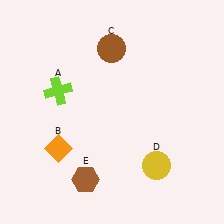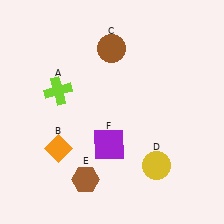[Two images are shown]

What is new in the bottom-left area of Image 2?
A purple square (F) was added in the bottom-left area of Image 2.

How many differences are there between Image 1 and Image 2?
There is 1 difference between the two images.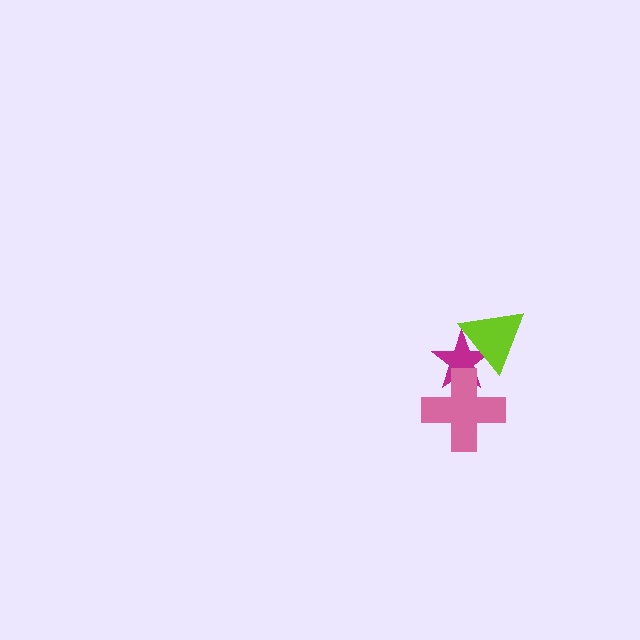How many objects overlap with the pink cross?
1 object overlaps with the pink cross.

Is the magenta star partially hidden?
Yes, it is partially covered by another shape.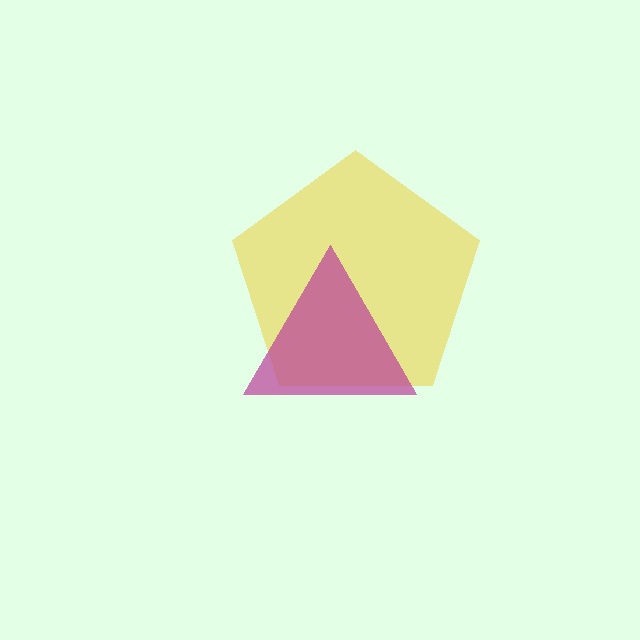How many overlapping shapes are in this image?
There are 2 overlapping shapes in the image.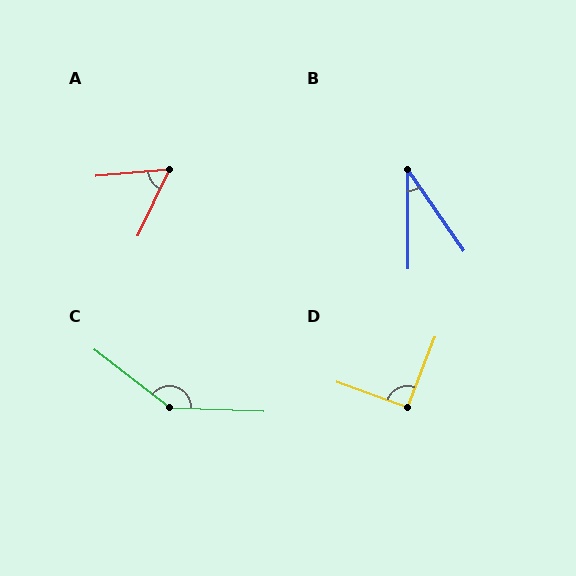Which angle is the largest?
C, at approximately 145 degrees.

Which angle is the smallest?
B, at approximately 35 degrees.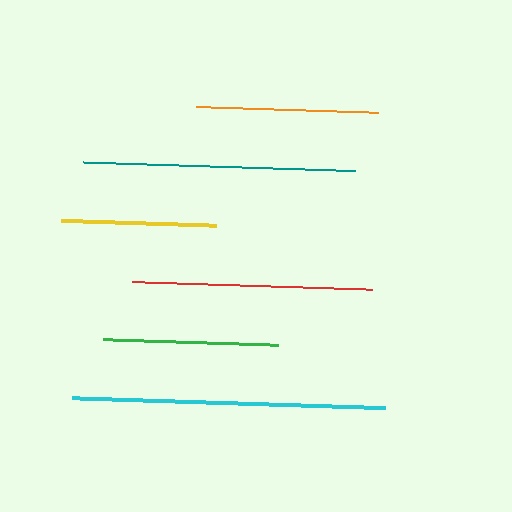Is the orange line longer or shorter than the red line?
The red line is longer than the orange line.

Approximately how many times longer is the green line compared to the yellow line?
The green line is approximately 1.1 times the length of the yellow line.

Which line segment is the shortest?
The yellow line is the shortest at approximately 155 pixels.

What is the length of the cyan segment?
The cyan segment is approximately 313 pixels long.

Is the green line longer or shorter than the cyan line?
The cyan line is longer than the green line.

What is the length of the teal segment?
The teal segment is approximately 273 pixels long.